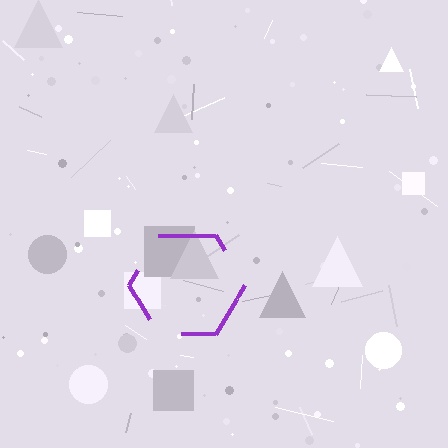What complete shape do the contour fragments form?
The contour fragments form a hexagon.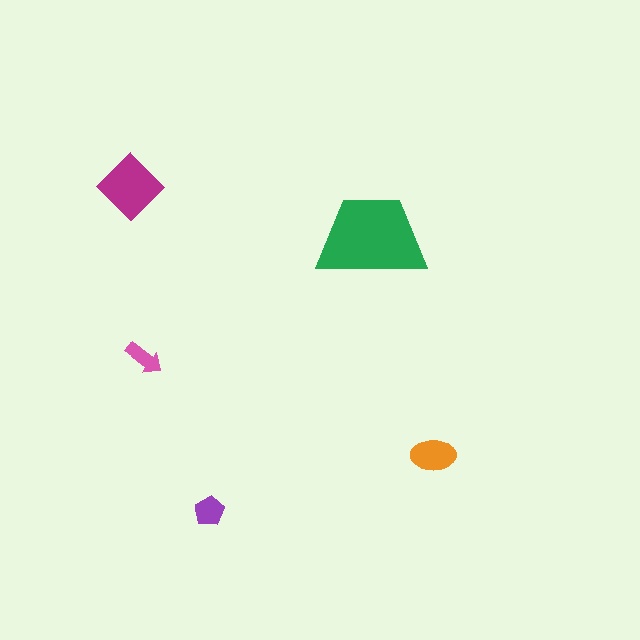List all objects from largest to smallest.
The green trapezoid, the magenta diamond, the orange ellipse, the purple pentagon, the pink arrow.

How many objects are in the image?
There are 5 objects in the image.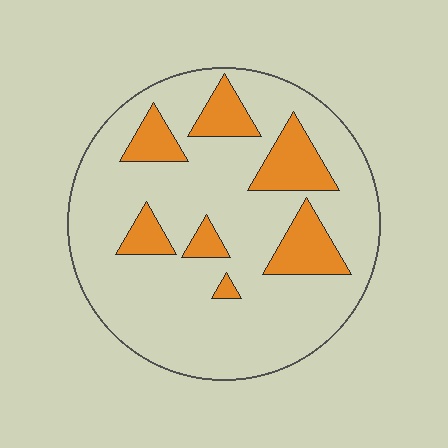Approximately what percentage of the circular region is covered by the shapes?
Approximately 20%.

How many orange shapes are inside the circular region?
7.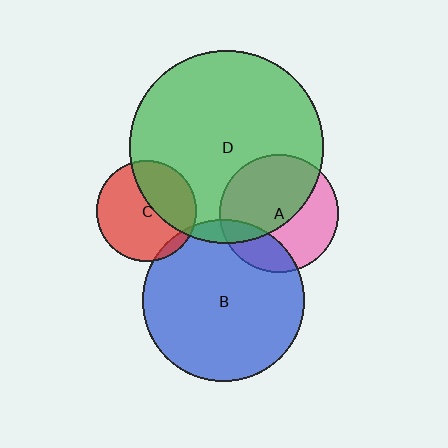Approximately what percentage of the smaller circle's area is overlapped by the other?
Approximately 20%.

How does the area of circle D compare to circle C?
Approximately 3.7 times.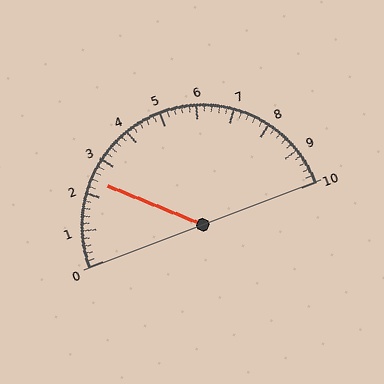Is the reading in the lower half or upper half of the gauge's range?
The reading is in the lower half of the range (0 to 10).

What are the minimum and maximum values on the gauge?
The gauge ranges from 0 to 10.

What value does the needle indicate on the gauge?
The needle indicates approximately 2.4.